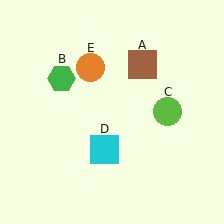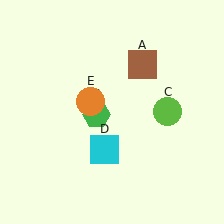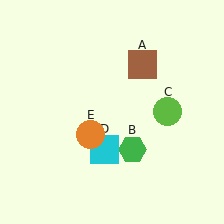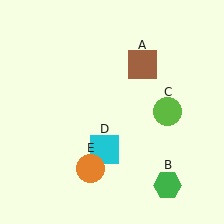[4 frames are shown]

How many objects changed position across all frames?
2 objects changed position: green hexagon (object B), orange circle (object E).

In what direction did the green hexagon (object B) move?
The green hexagon (object B) moved down and to the right.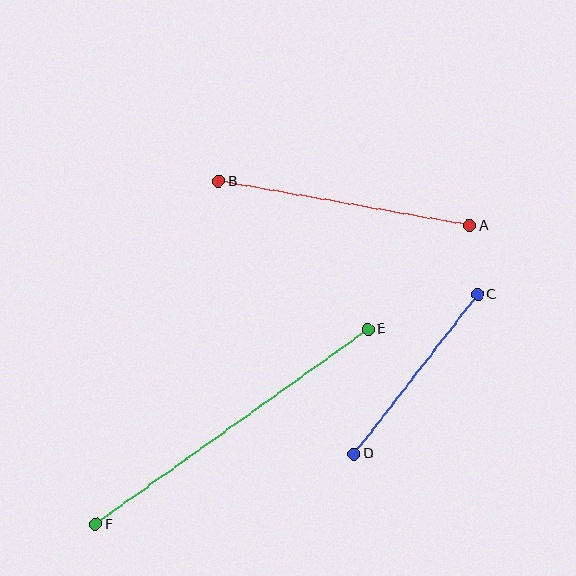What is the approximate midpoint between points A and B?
The midpoint is at approximately (344, 204) pixels.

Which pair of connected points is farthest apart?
Points E and F are farthest apart.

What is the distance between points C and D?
The distance is approximately 201 pixels.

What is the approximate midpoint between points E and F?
The midpoint is at approximately (232, 427) pixels.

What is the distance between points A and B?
The distance is approximately 255 pixels.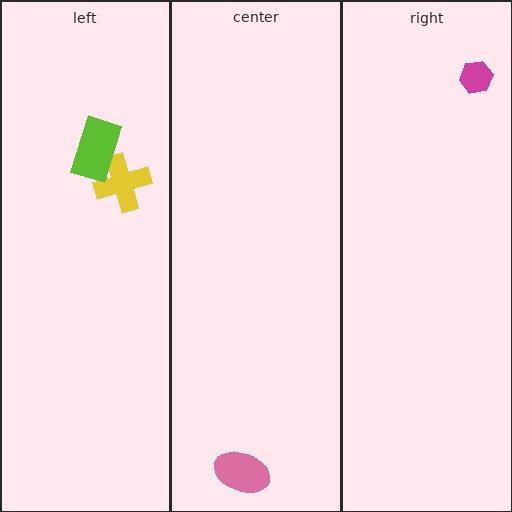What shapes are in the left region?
The yellow cross, the lime rectangle.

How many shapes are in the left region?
2.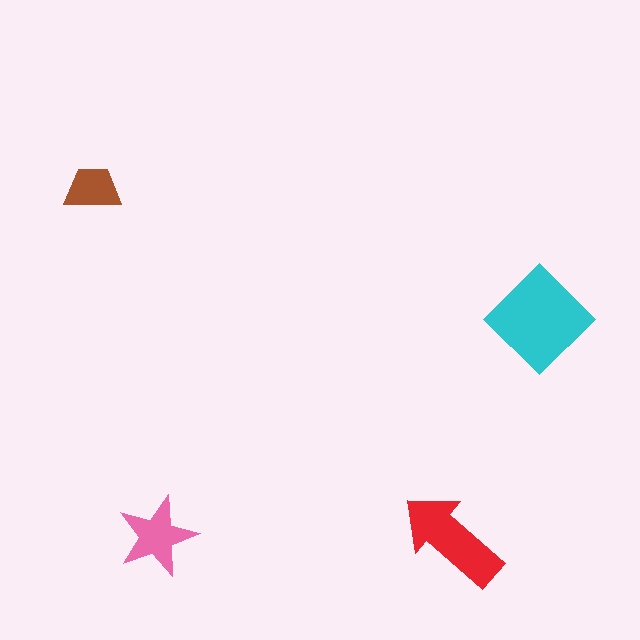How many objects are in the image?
There are 4 objects in the image.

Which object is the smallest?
The brown trapezoid.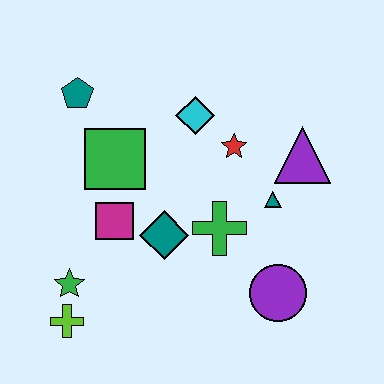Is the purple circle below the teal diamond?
Yes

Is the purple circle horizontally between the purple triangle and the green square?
Yes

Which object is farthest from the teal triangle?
The lime cross is farthest from the teal triangle.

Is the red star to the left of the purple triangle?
Yes